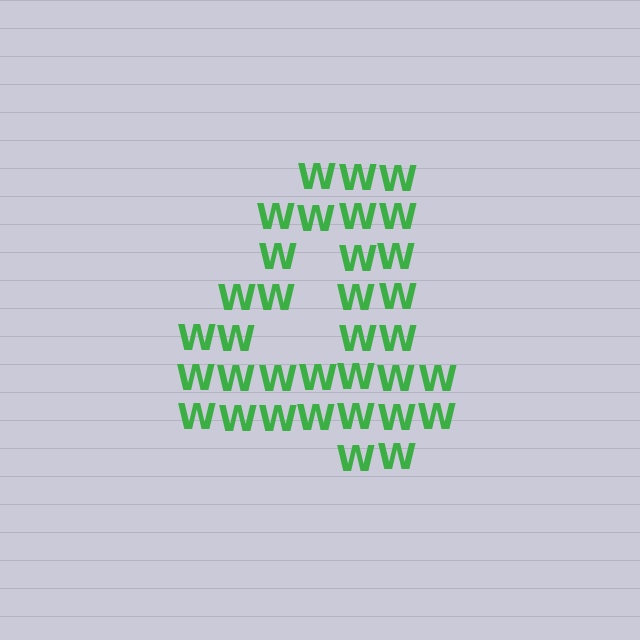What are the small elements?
The small elements are letter W's.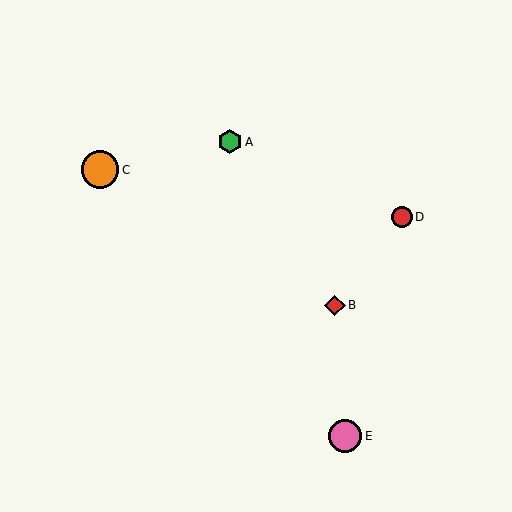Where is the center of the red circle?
The center of the red circle is at (402, 217).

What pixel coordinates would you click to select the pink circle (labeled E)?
Click at (345, 436) to select the pink circle E.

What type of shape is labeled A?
Shape A is a green hexagon.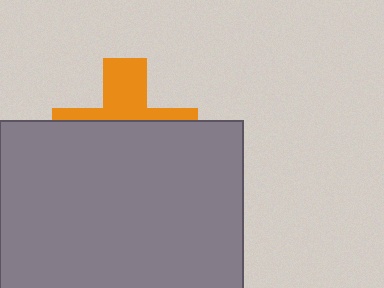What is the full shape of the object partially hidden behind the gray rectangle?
The partially hidden object is an orange cross.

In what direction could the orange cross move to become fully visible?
The orange cross could move up. That would shift it out from behind the gray rectangle entirely.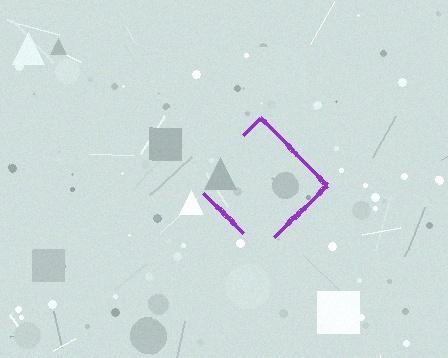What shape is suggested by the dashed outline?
The dashed outline suggests a diamond.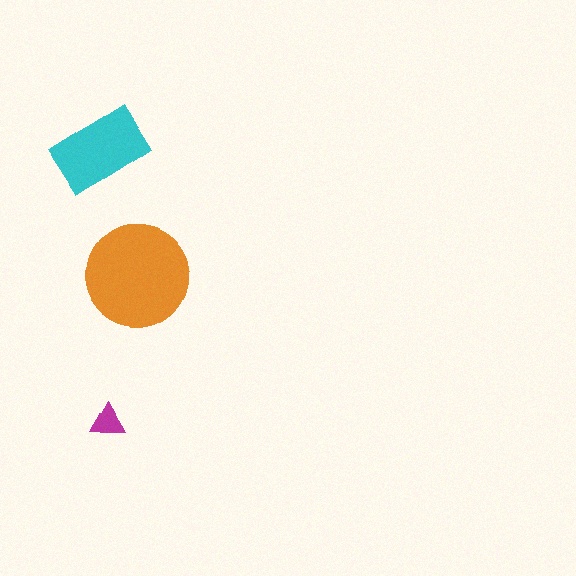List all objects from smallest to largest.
The magenta triangle, the cyan rectangle, the orange circle.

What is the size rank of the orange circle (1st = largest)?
1st.